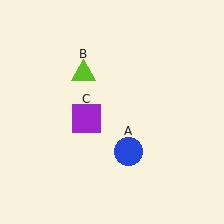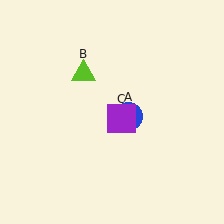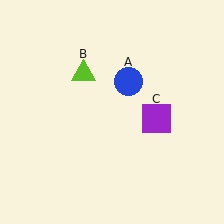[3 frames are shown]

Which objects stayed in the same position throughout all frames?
Lime triangle (object B) remained stationary.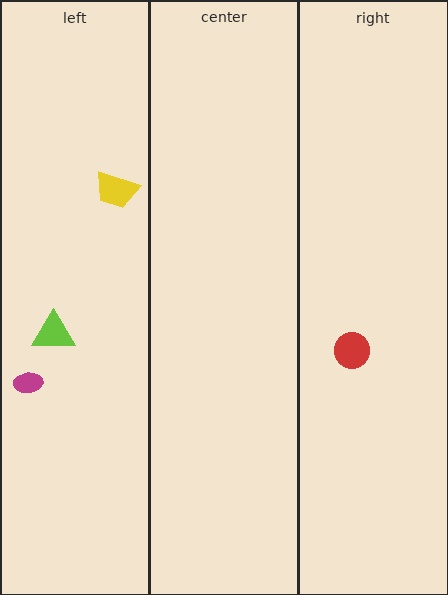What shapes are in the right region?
The red circle.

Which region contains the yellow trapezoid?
The left region.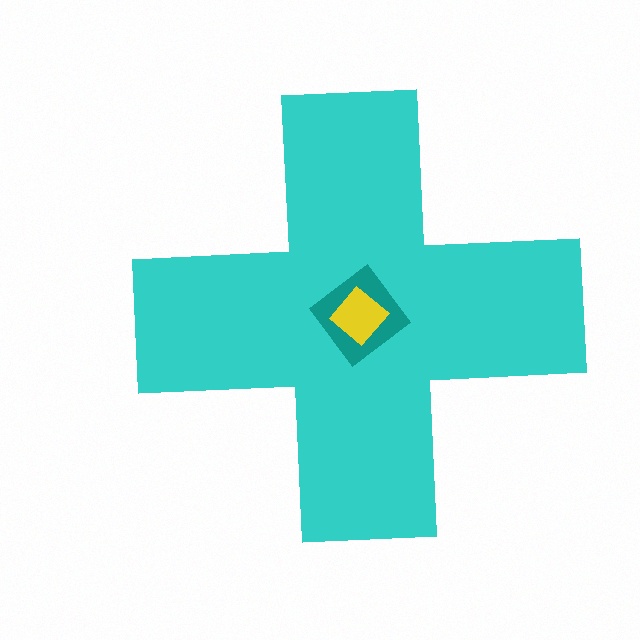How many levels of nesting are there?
3.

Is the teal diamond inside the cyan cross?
Yes.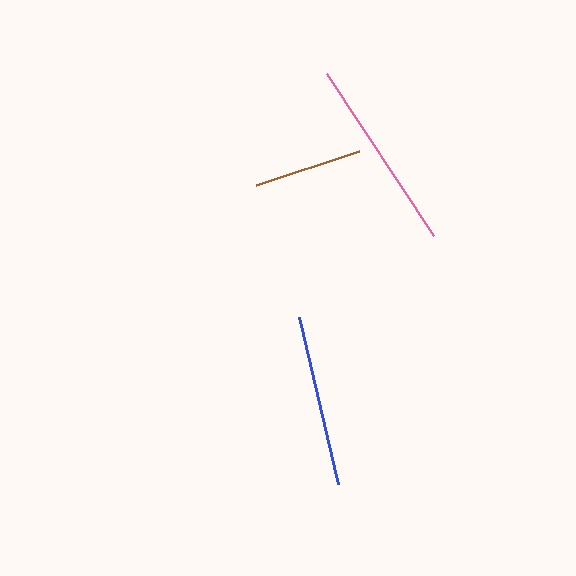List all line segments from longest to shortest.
From longest to shortest: pink, blue, brown.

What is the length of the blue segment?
The blue segment is approximately 172 pixels long.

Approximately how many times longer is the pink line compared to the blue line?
The pink line is approximately 1.1 times the length of the blue line.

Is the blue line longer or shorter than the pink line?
The pink line is longer than the blue line.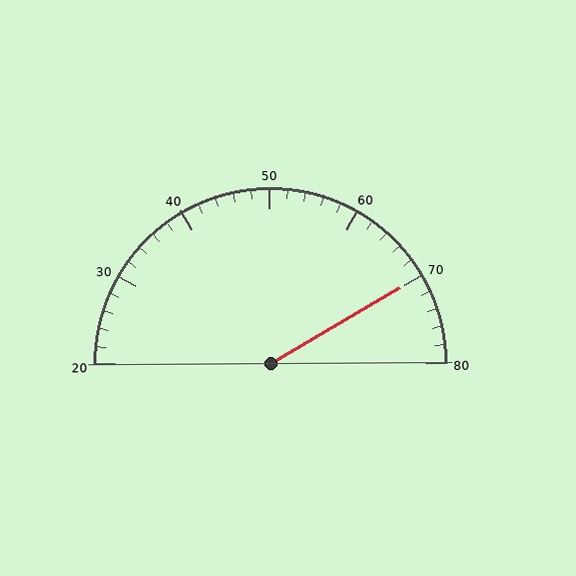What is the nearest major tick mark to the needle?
The nearest major tick mark is 70.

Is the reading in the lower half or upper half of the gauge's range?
The reading is in the upper half of the range (20 to 80).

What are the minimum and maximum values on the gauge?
The gauge ranges from 20 to 80.